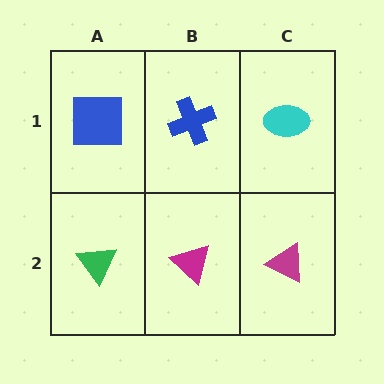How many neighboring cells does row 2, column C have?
2.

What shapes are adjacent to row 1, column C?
A magenta triangle (row 2, column C), a blue cross (row 1, column B).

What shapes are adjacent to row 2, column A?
A blue square (row 1, column A), a magenta triangle (row 2, column B).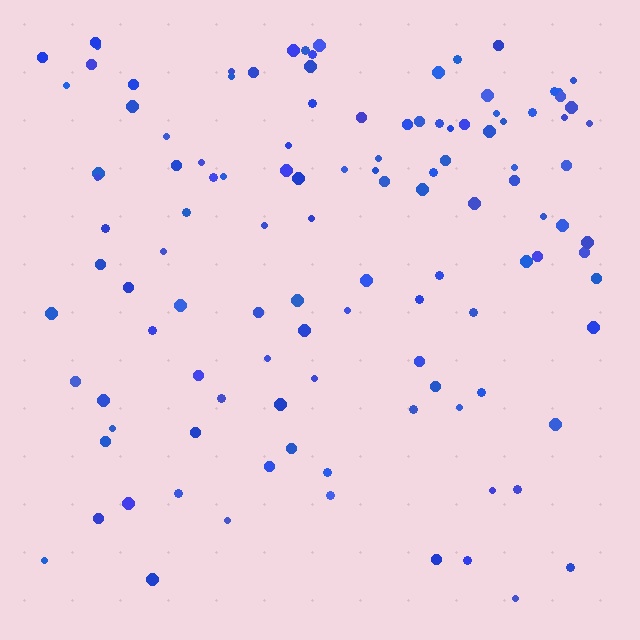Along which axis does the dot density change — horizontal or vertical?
Vertical.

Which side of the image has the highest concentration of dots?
The top.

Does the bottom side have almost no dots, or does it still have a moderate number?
Still a moderate number, just noticeably fewer than the top.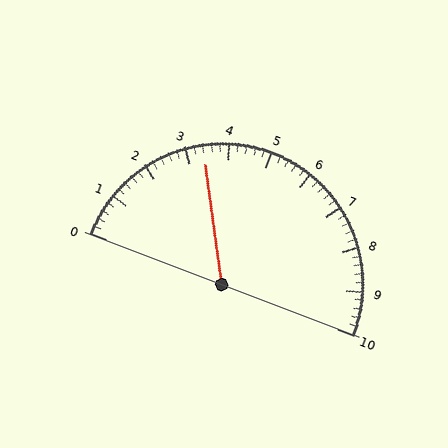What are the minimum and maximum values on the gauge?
The gauge ranges from 0 to 10.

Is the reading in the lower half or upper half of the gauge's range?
The reading is in the lower half of the range (0 to 10).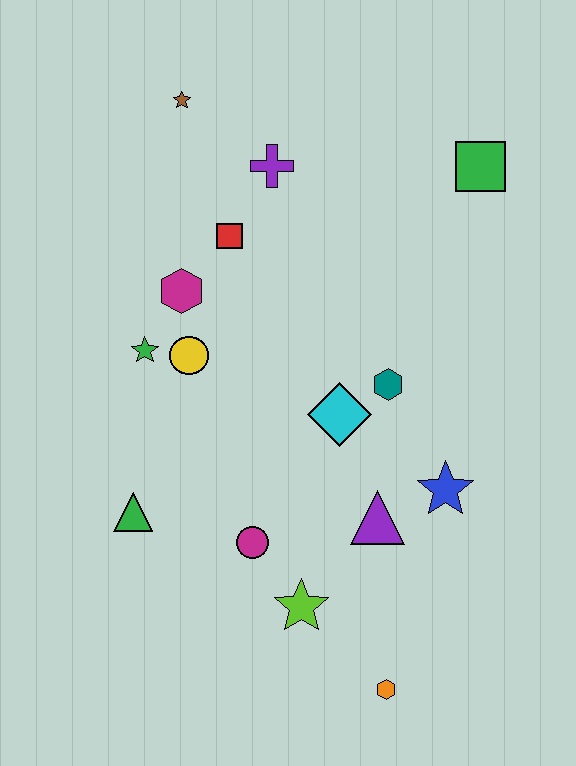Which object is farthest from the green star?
The orange hexagon is farthest from the green star.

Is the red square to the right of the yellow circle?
Yes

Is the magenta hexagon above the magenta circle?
Yes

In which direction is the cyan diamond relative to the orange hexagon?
The cyan diamond is above the orange hexagon.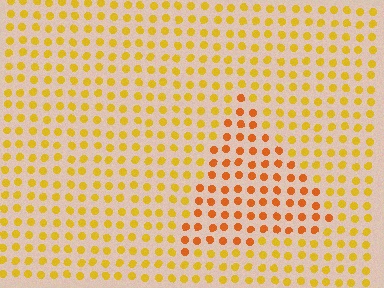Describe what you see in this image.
The image is filled with small yellow elements in a uniform arrangement. A triangle-shaped region is visible where the elements are tinted to a slightly different hue, forming a subtle color boundary.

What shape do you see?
I see a triangle.